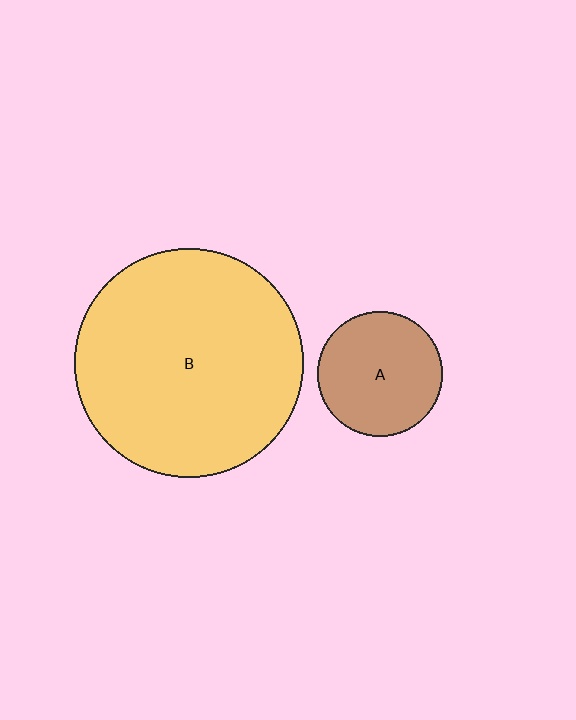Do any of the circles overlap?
No, none of the circles overlap.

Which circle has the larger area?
Circle B (yellow).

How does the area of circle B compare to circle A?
Approximately 3.3 times.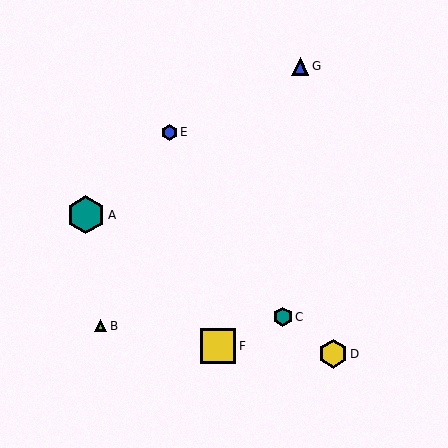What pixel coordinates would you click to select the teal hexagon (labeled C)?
Click at (283, 317) to select the teal hexagon C.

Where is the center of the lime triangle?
The center of the lime triangle is at (101, 326).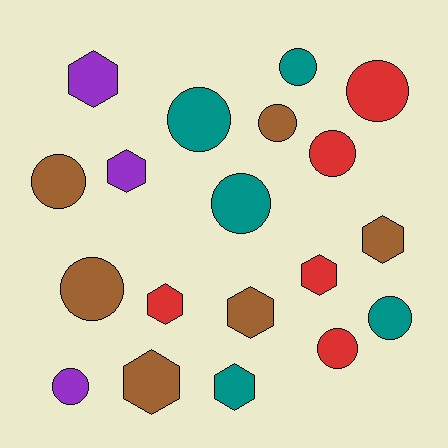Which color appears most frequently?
Brown, with 6 objects.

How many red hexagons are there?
There are 2 red hexagons.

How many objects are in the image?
There are 19 objects.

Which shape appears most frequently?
Circle, with 11 objects.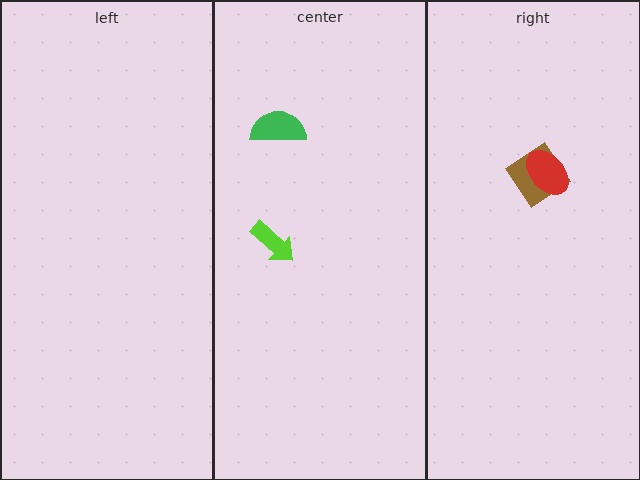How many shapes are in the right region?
2.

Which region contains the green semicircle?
The center region.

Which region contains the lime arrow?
The center region.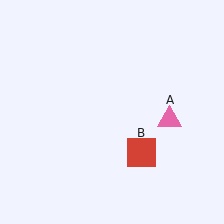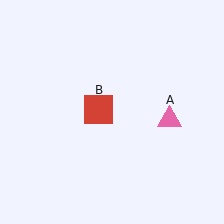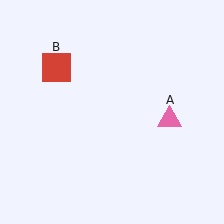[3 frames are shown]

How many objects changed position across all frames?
1 object changed position: red square (object B).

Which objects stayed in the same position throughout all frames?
Pink triangle (object A) remained stationary.